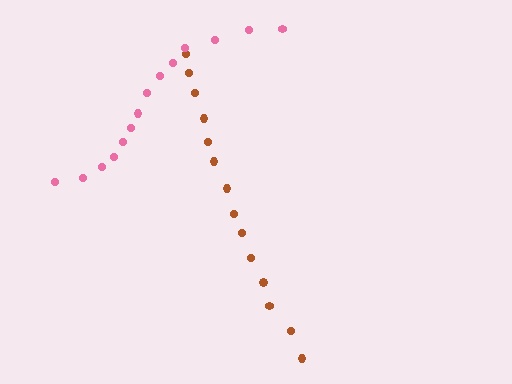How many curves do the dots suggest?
There are 2 distinct paths.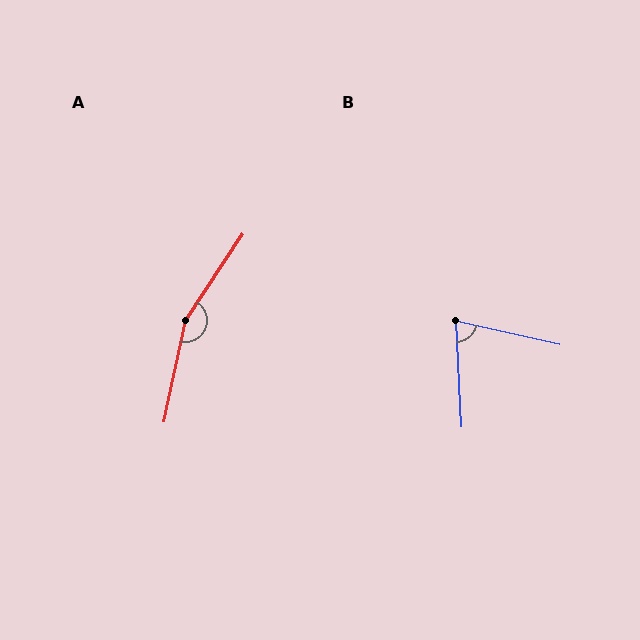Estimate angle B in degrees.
Approximately 75 degrees.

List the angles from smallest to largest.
B (75°), A (158°).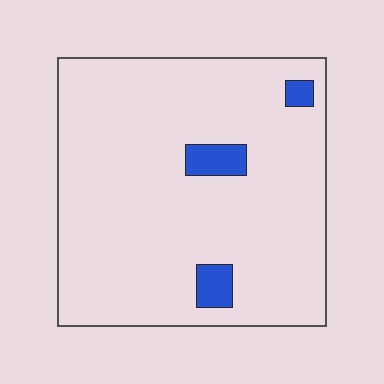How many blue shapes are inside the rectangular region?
3.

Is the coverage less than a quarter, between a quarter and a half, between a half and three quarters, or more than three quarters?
Less than a quarter.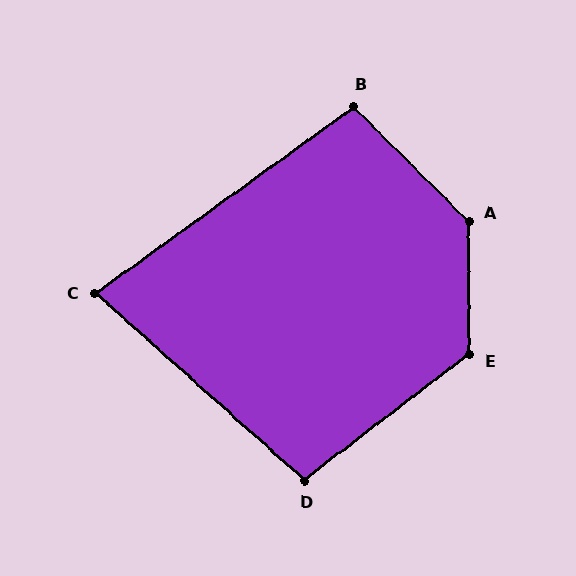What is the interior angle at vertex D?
Approximately 101 degrees (obtuse).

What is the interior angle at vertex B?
Approximately 99 degrees (obtuse).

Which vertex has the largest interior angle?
A, at approximately 135 degrees.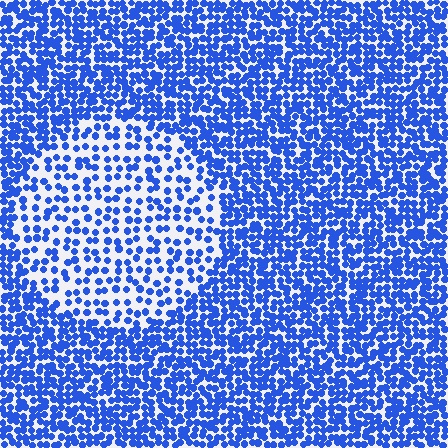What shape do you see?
I see a circle.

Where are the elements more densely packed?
The elements are more densely packed outside the circle boundary.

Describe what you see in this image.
The image contains small blue elements arranged at two different densities. A circle-shaped region is visible where the elements are less densely packed than the surrounding area.